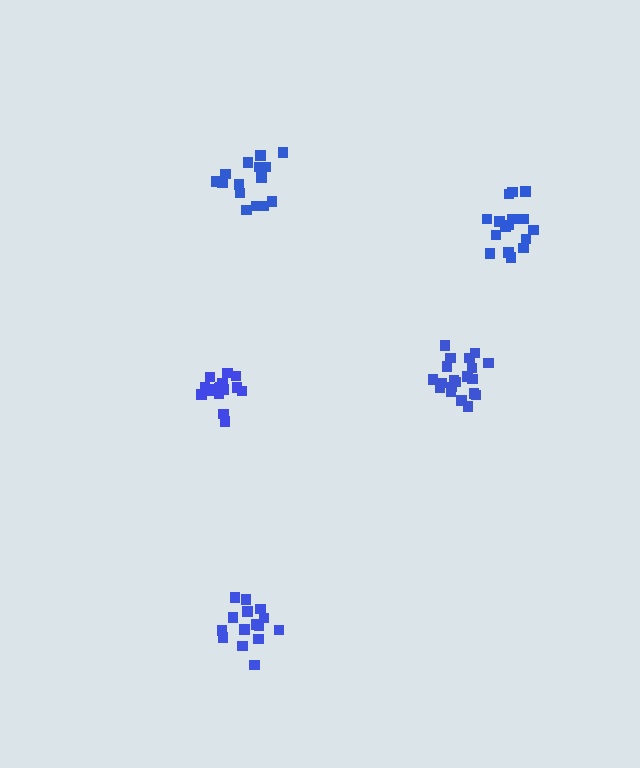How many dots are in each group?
Group 1: 20 dots, Group 2: 15 dots, Group 3: 15 dots, Group 4: 17 dots, Group 5: 16 dots (83 total).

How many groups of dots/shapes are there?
There are 5 groups.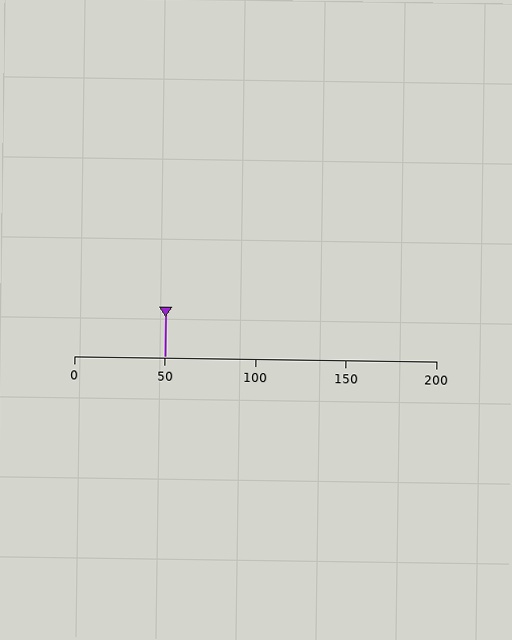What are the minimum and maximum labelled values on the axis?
The axis runs from 0 to 200.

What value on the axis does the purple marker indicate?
The marker indicates approximately 50.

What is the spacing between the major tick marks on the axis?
The major ticks are spaced 50 apart.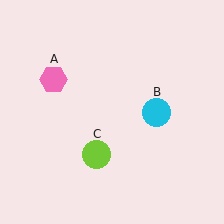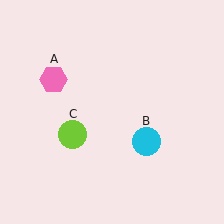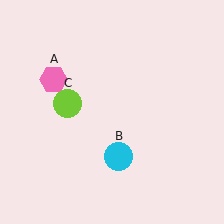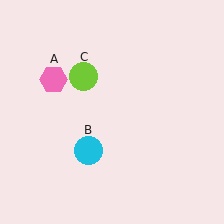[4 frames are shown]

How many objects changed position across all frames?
2 objects changed position: cyan circle (object B), lime circle (object C).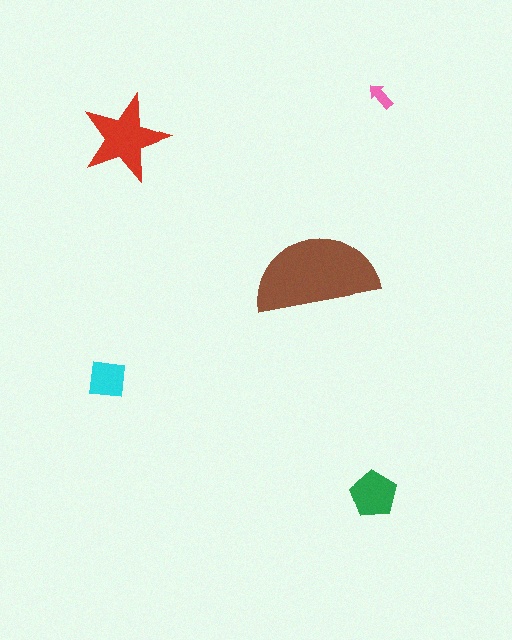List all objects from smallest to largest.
The pink arrow, the cyan square, the green pentagon, the red star, the brown semicircle.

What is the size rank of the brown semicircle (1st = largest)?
1st.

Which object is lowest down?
The green pentagon is bottommost.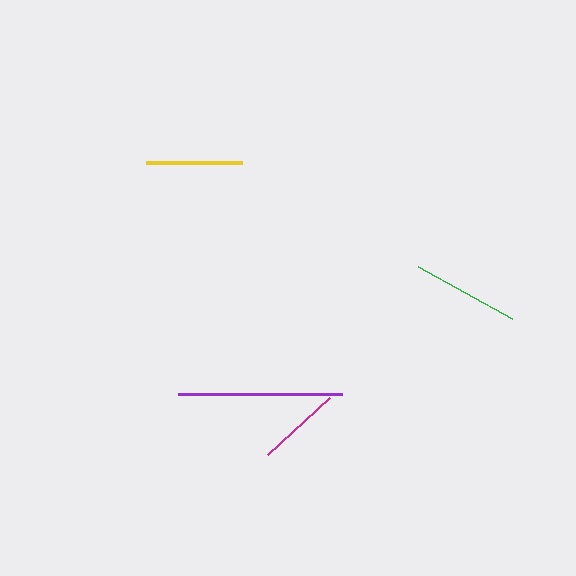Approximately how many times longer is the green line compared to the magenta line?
The green line is approximately 1.3 times the length of the magenta line.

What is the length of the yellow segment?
The yellow segment is approximately 95 pixels long.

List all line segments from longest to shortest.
From longest to shortest: purple, green, yellow, magenta.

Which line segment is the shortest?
The magenta line is the shortest at approximately 84 pixels.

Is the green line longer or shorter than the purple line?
The purple line is longer than the green line.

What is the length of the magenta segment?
The magenta segment is approximately 84 pixels long.